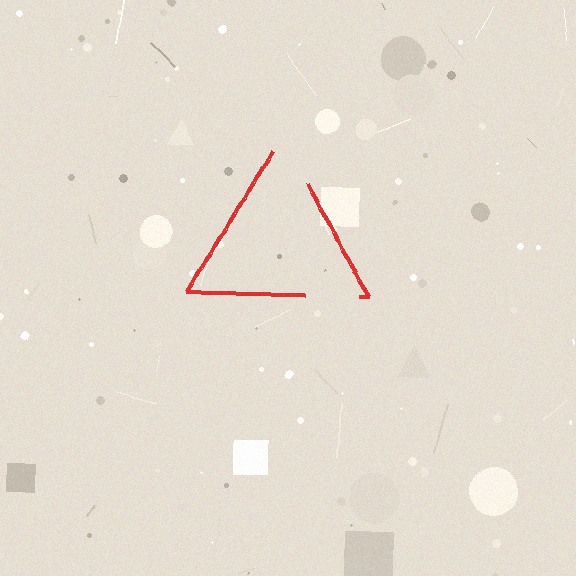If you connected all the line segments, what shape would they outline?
They would outline a triangle.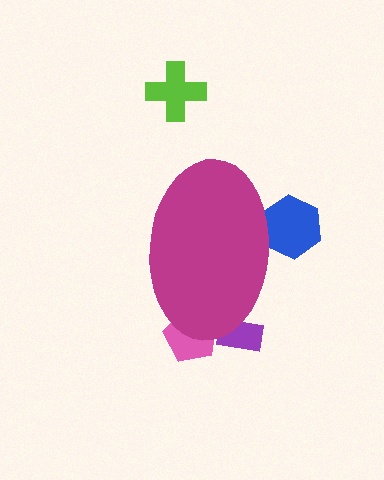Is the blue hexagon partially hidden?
Yes, the blue hexagon is partially hidden behind the magenta ellipse.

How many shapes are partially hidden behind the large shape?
3 shapes are partially hidden.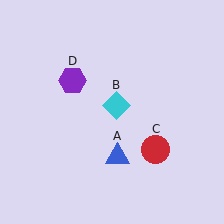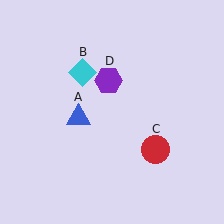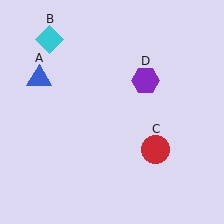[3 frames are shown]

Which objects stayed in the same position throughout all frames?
Red circle (object C) remained stationary.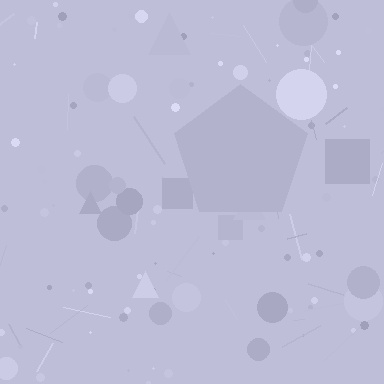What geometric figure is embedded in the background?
A pentagon is embedded in the background.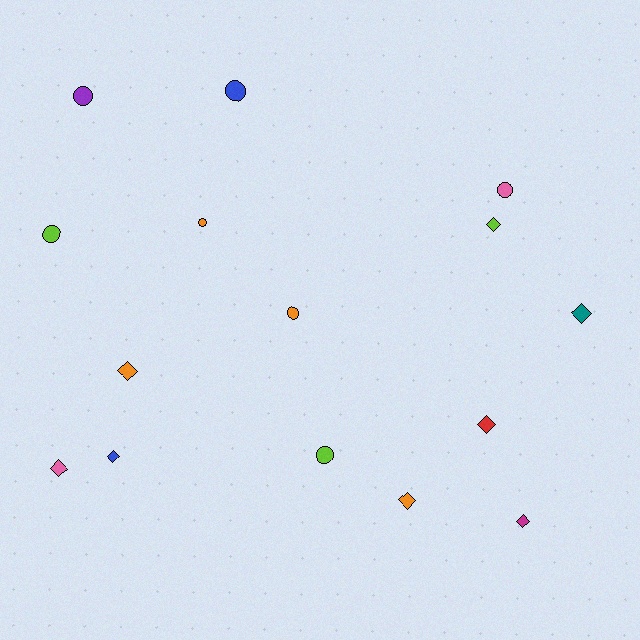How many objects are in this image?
There are 15 objects.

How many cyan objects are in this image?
There are no cyan objects.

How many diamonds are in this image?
There are 8 diamonds.